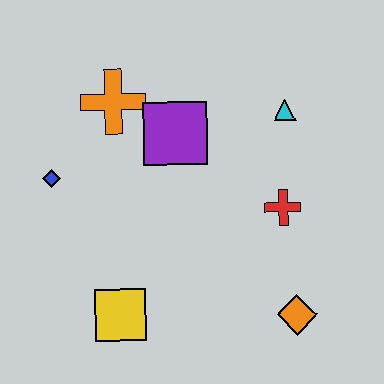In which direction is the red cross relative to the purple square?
The red cross is to the right of the purple square.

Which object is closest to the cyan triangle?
The red cross is closest to the cyan triangle.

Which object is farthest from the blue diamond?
The orange diamond is farthest from the blue diamond.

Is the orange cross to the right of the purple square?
No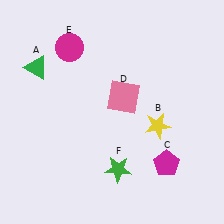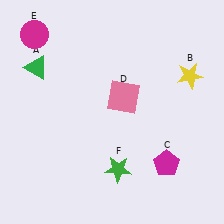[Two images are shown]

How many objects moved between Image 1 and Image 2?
2 objects moved between the two images.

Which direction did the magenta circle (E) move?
The magenta circle (E) moved left.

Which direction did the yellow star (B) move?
The yellow star (B) moved up.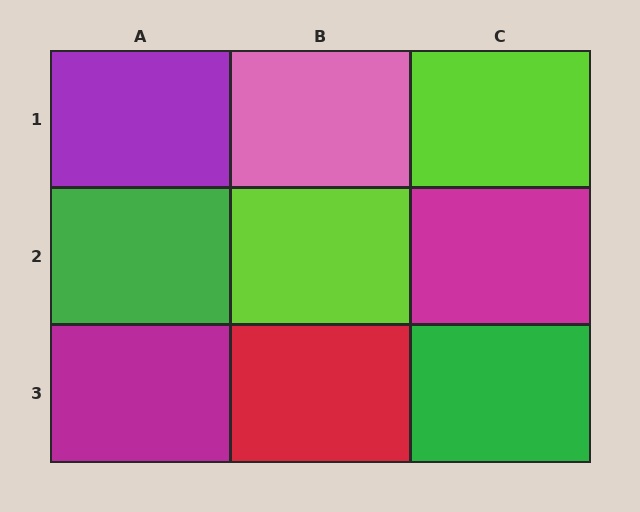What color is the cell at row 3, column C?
Green.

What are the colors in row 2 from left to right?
Green, lime, magenta.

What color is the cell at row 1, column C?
Lime.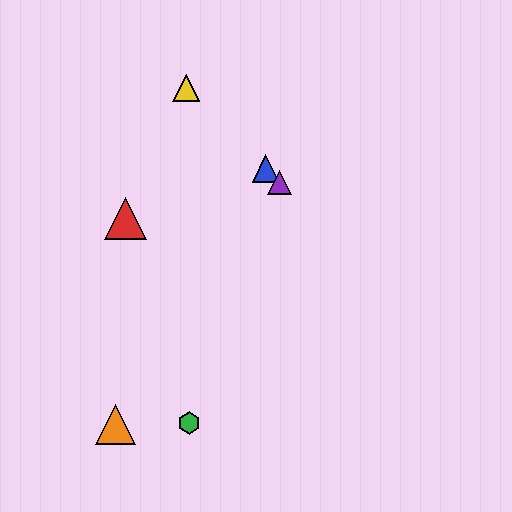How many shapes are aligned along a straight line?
3 shapes (the blue triangle, the yellow triangle, the purple triangle) are aligned along a straight line.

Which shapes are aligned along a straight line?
The blue triangle, the yellow triangle, the purple triangle are aligned along a straight line.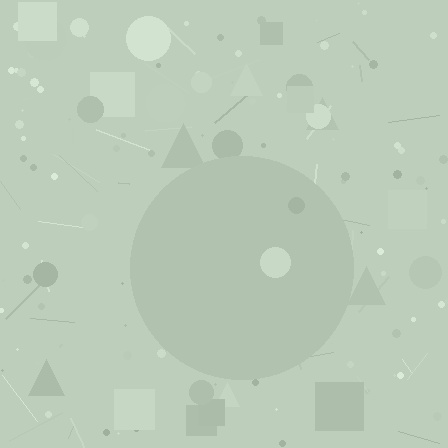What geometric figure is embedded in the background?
A circle is embedded in the background.